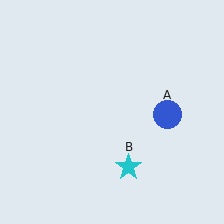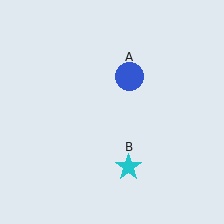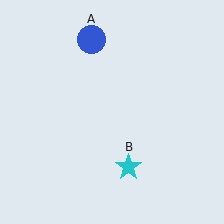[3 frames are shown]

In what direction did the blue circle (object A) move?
The blue circle (object A) moved up and to the left.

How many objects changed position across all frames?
1 object changed position: blue circle (object A).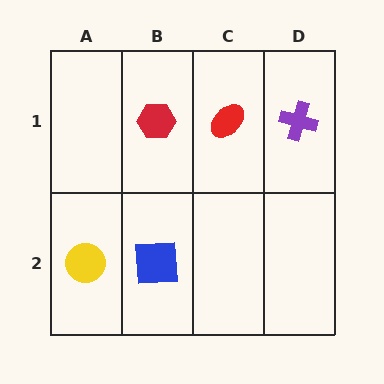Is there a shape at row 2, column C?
No, that cell is empty.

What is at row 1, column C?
A red ellipse.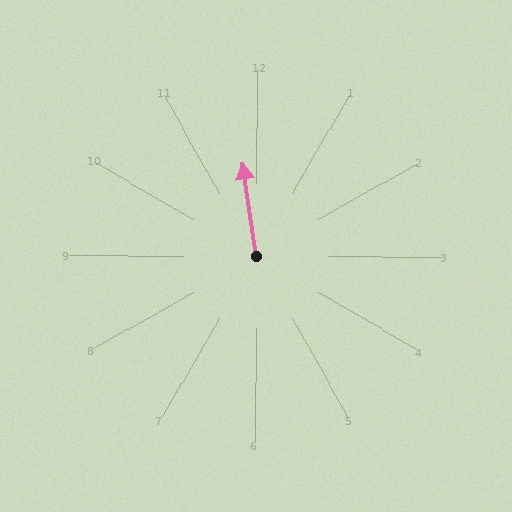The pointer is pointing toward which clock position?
Roughly 12 o'clock.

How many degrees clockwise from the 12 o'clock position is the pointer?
Approximately 352 degrees.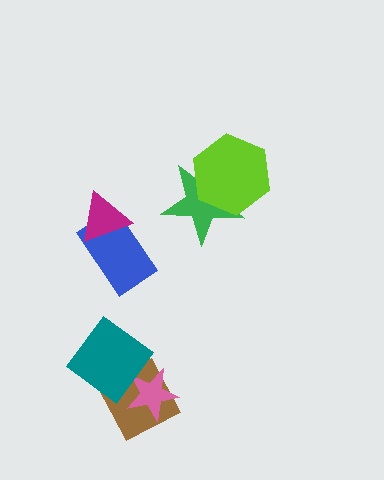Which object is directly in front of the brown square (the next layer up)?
The pink star is directly in front of the brown square.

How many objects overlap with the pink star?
2 objects overlap with the pink star.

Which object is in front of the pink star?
The teal diamond is in front of the pink star.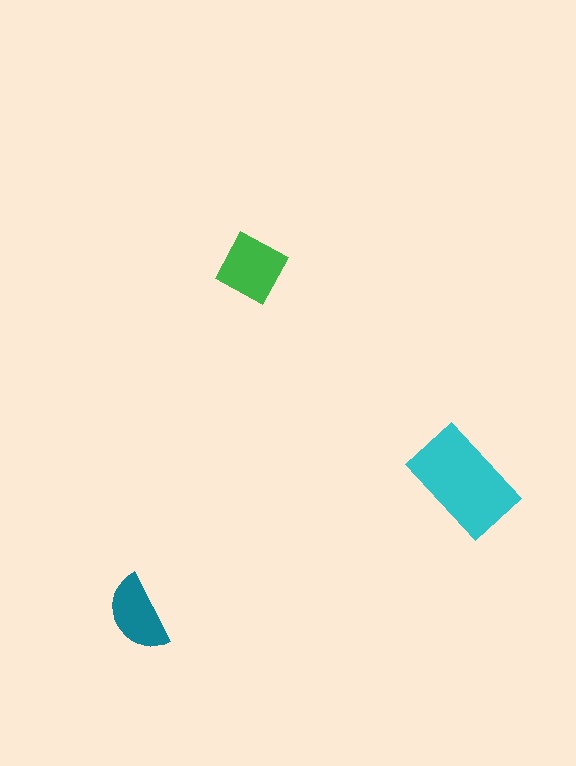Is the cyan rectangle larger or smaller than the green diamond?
Larger.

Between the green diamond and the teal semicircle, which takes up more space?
The green diamond.